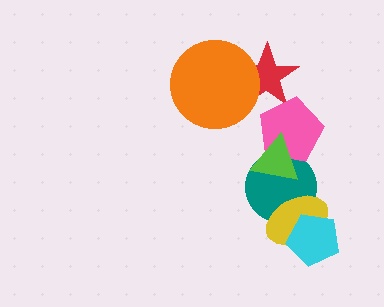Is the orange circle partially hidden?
No, no other shape covers it.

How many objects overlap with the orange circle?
1 object overlaps with the orange circle.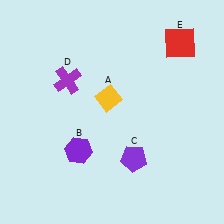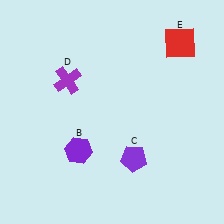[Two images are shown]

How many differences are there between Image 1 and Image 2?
There is 1 difference between the two images.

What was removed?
The yellow diamond (A) was removed in Image 2.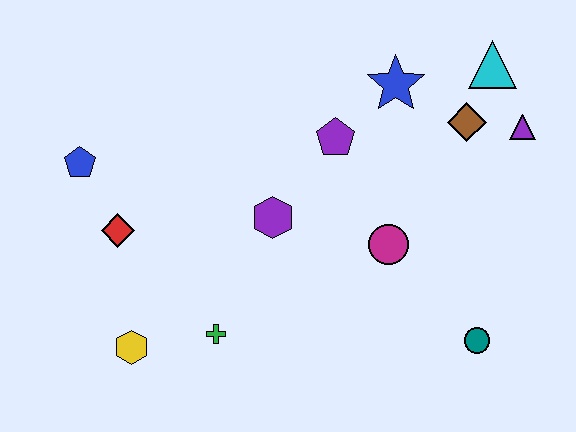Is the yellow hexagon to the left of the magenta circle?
Yes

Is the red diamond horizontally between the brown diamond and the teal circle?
No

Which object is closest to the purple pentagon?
The blue star is closest to the purple pentagon.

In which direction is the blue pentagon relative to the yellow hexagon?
The blue pentagon is above the yellow hexagon.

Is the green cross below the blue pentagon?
Yes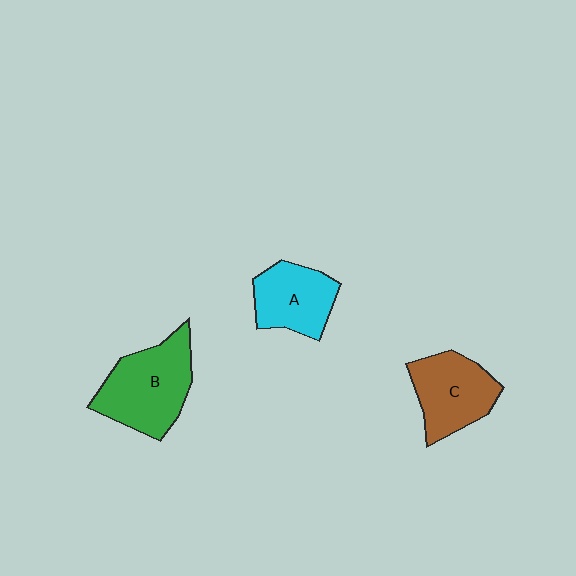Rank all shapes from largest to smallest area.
From largest to smallest: B (green), C (brown), A (cyan).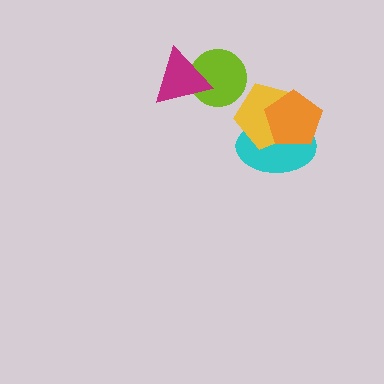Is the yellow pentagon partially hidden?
Yes, it is partially covered by another shape.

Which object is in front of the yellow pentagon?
The orange pentagon is in front of the yellow pentagon.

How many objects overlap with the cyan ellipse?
2 objects overlap with the cyan ellipse.